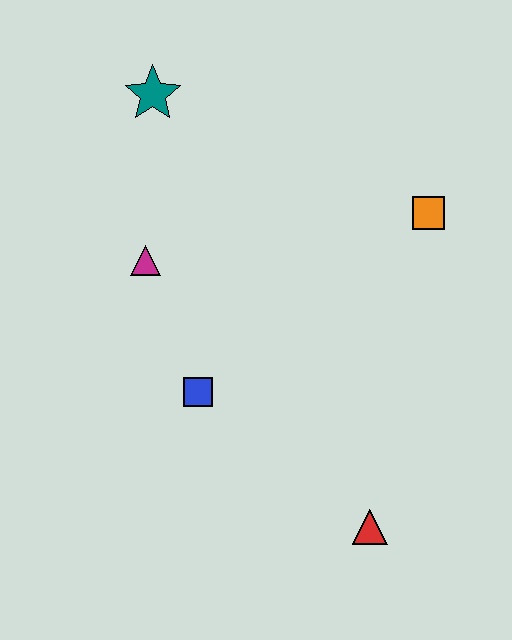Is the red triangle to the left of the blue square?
No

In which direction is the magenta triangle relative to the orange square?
The magenta triangle is to the left of the orange square.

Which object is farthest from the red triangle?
The teal star is farthest from the red triangle.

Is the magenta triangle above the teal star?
No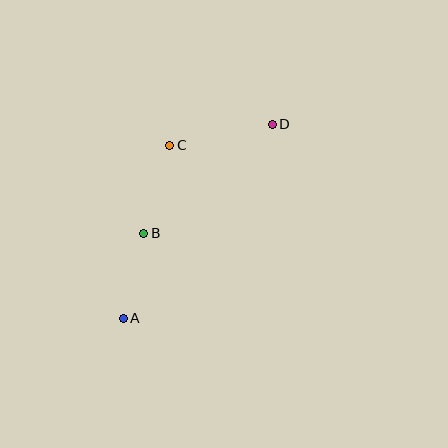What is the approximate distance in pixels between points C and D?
The distance between C and D is approximately 105 pixels.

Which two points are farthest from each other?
Points A and D are farthest from each other.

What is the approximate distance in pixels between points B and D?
The distance between B and D is approximately 169 pixels.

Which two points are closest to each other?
Points A and B are closest to each other.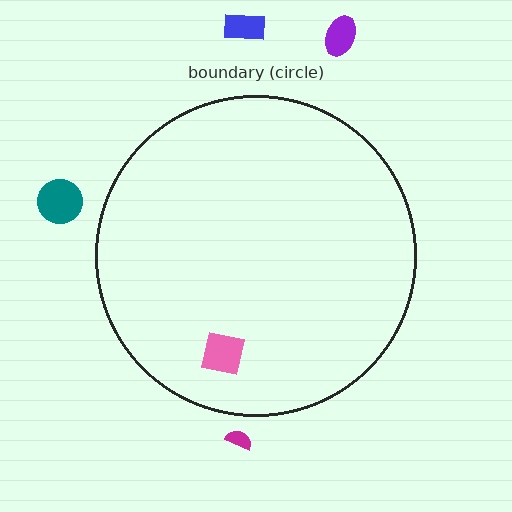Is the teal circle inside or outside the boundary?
Outside.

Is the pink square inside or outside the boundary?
Inside.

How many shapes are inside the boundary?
1 inside, 4 outside.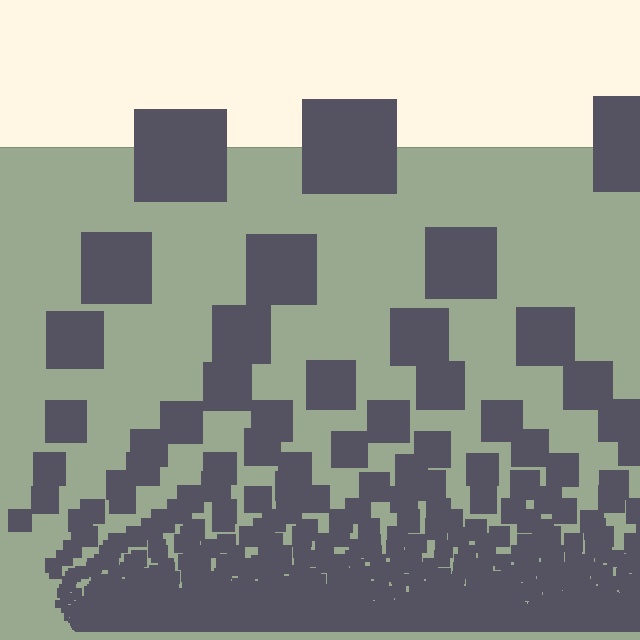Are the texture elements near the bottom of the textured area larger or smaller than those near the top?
Smaller. The gradient is inverted — elements near the bottom are smaller and denser.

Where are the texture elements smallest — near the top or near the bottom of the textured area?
Near the bottom.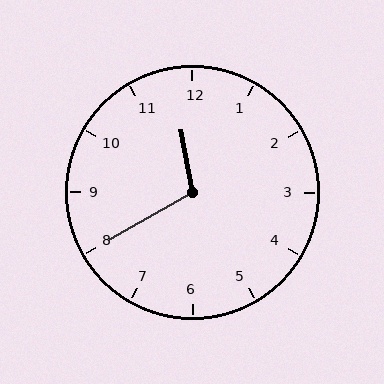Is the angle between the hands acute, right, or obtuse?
It is obtuse.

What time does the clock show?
11:40.